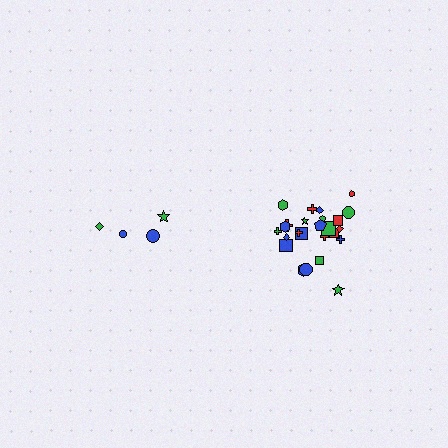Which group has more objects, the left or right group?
The right group.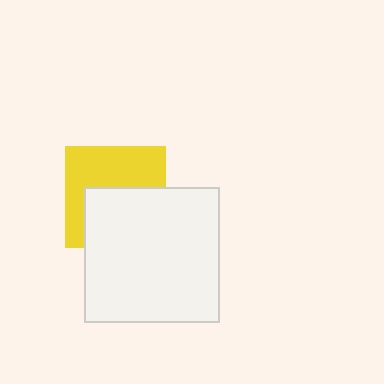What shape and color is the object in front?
The object in front is a white square.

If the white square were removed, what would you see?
You would see the complete yellow square.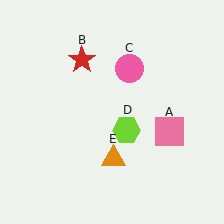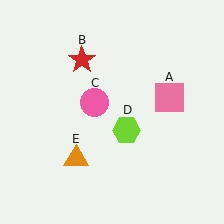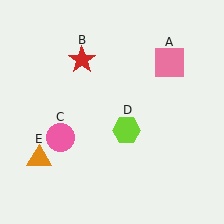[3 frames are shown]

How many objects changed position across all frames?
3 objects changed position: pink square (object A), pink circle (object C), orange triangle (object E).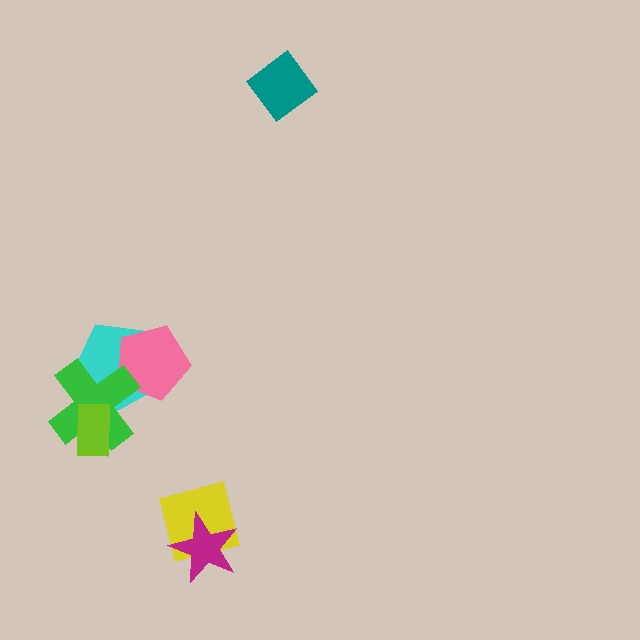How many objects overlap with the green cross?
3 objects overlap with the green cross.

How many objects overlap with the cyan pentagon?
2 objects overlap with the cyan pentagon.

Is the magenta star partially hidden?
No, no other shape covers it.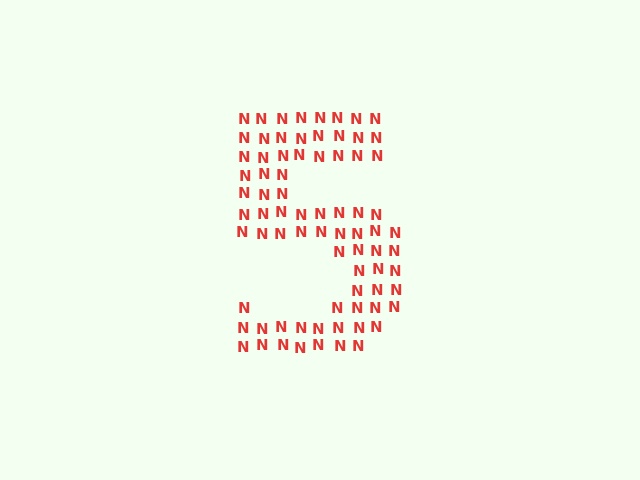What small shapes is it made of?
It is made of small letter N's.